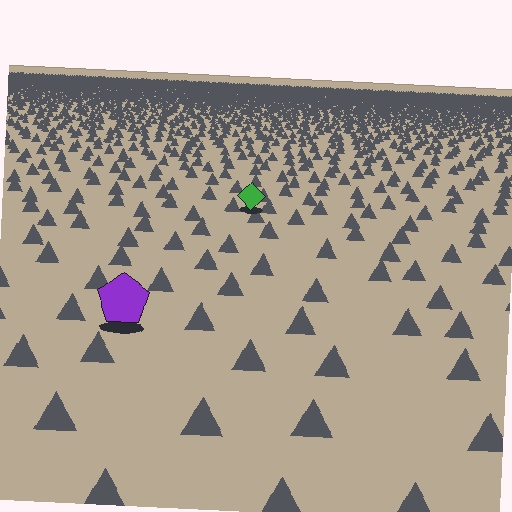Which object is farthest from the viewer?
The green diamond is farthest from the viewer. It appears smaller and the ground texture around it is denser.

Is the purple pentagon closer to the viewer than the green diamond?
Yes. The purple pentagon is closer — you can tell from the texture gradient: the ground texture is coarser near it.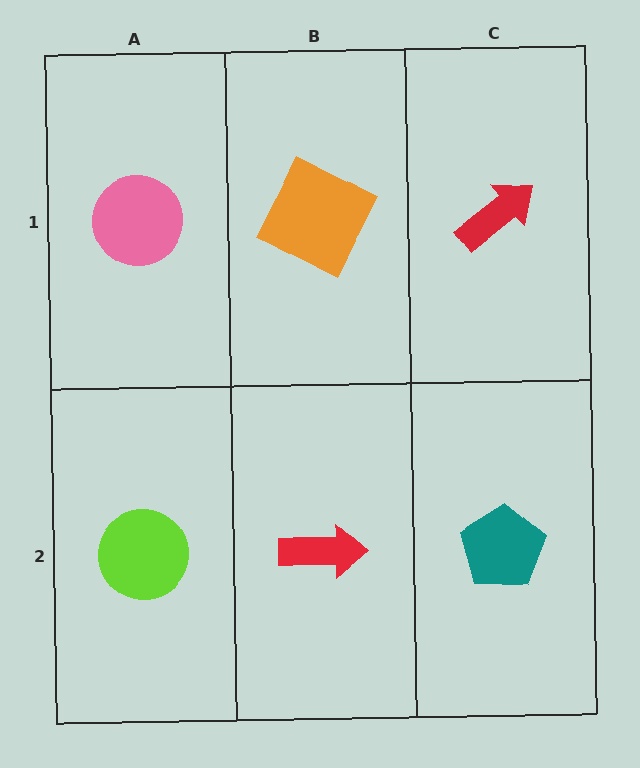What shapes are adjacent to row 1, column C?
A teal pentagon (row 2, column C), an orange square (row 1, column B).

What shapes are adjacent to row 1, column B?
A red arrow (row 2, column B), a pink circle (row 1, column A), a red arrow (row 1, column C).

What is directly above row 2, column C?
A red arrow.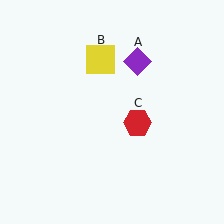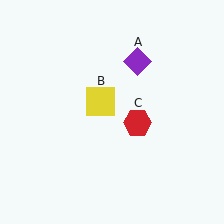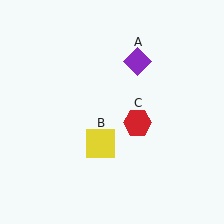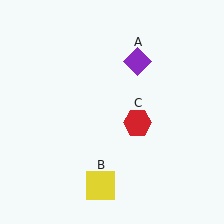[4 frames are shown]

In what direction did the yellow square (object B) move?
The yellow square (object B) moved down.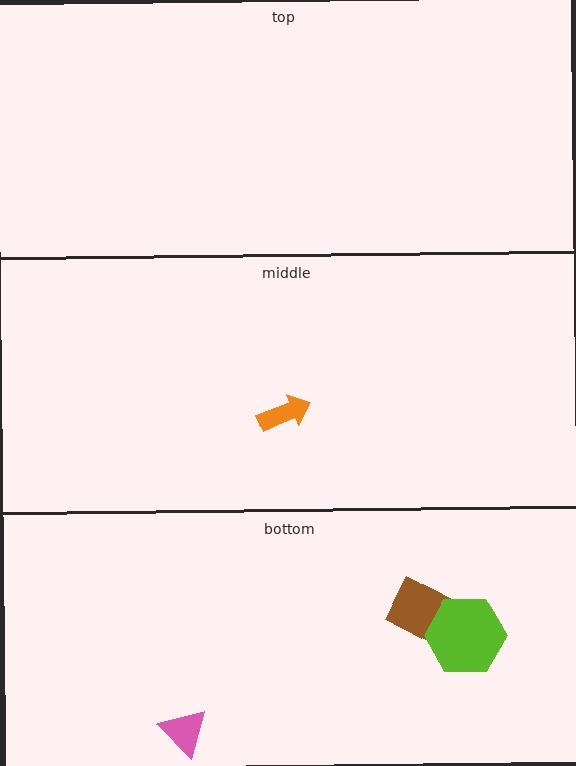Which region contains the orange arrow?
The middle region.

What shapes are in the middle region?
The orange arrow.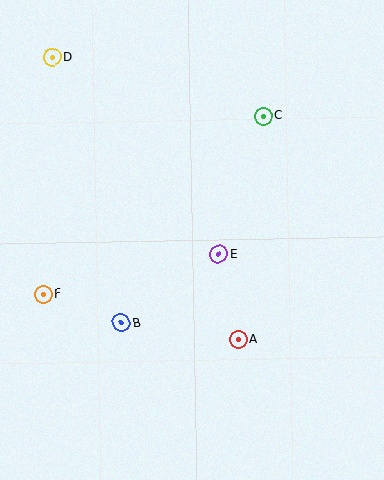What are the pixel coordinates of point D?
Point D is at (52, 57).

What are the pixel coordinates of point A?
Point A is at (238, 339).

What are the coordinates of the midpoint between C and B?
The midpoint between C and B is at (192, 219).